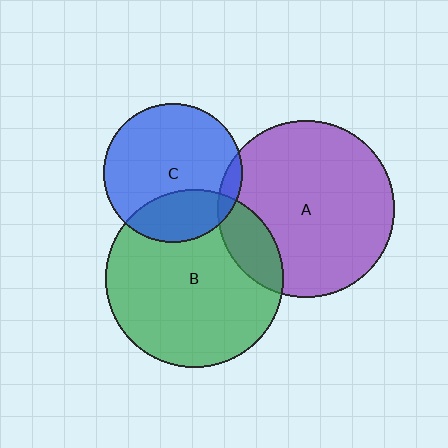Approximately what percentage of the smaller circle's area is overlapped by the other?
Approximately 25%.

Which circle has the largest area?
Circle B (green).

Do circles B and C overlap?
Yes.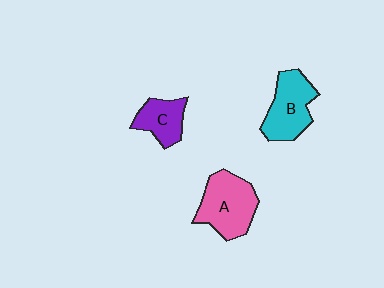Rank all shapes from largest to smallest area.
From largest to smallest: A (pink), B (cyan), C (purple).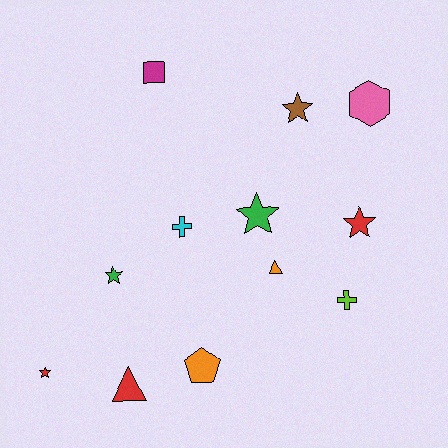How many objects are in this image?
There are 12 objects.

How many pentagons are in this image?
There is 1 pentagon.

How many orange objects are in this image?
There are 2 orange objects.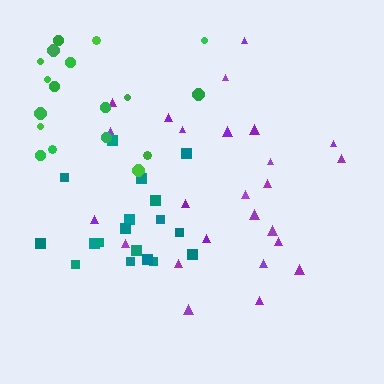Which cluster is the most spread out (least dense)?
Purple.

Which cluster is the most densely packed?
Teal.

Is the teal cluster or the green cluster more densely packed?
Teal.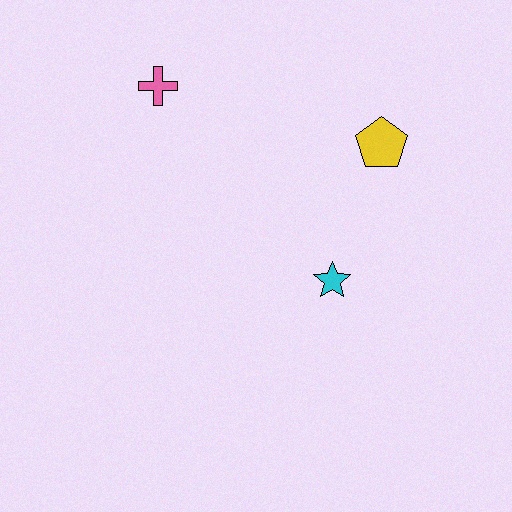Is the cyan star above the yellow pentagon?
No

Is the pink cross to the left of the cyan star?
Yes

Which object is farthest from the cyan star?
The pink cross is farthest from the cyan star.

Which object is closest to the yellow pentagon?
The cyan star is closest to the yellow pentagon.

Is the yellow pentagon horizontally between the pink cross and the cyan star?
No